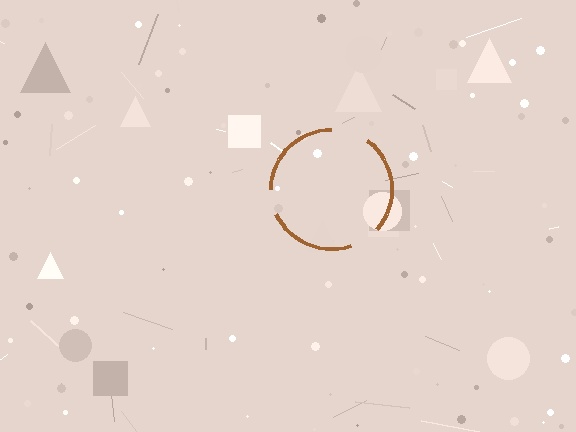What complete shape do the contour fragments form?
The contour fragments form a circle.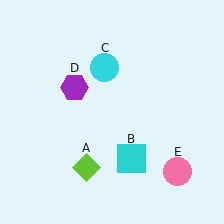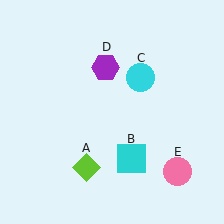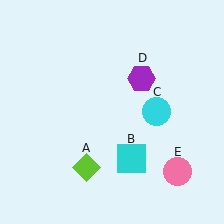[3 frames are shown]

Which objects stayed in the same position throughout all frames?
Lime diamond (object A) and cyan square (object B) and pink circle (object E) remained stationary.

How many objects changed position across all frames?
2 objects changed position: cyan circle (object C), purple hexagon (object D).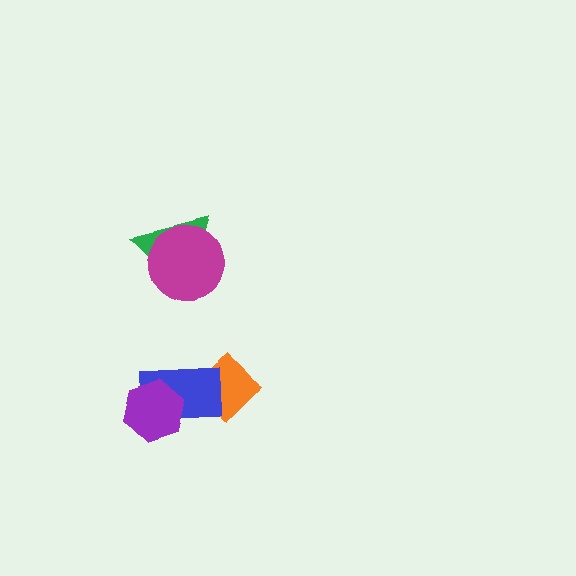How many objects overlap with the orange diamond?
1 object overlaps with the orange diamond.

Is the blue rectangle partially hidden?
Yes, it is partially covered by another shape.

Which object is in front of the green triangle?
The magenta circle is in front of the green triangle.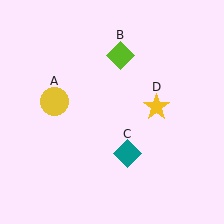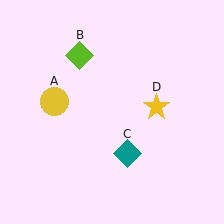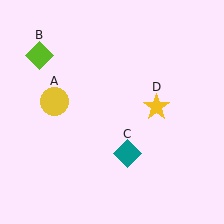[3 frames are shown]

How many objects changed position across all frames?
1 object changed position: lime diamond (object B).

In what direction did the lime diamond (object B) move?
The lime diamond (object B) moved left.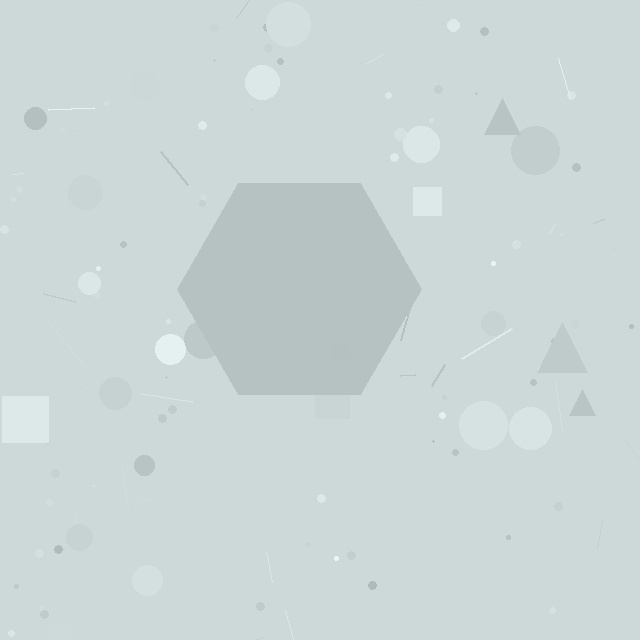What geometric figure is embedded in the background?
A hexagon is embedded in the background.